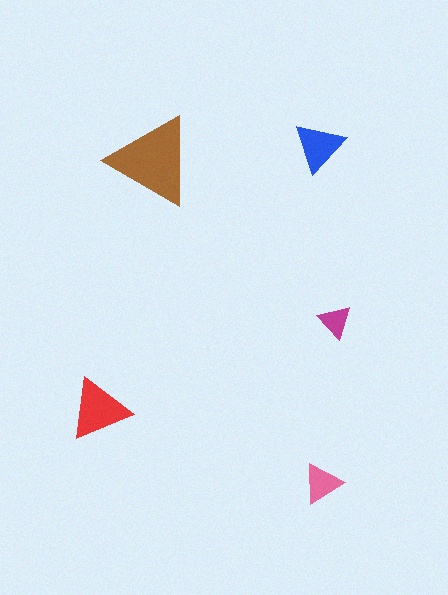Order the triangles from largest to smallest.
the brown one, the red one, the blue one, the pink one, the magenta one.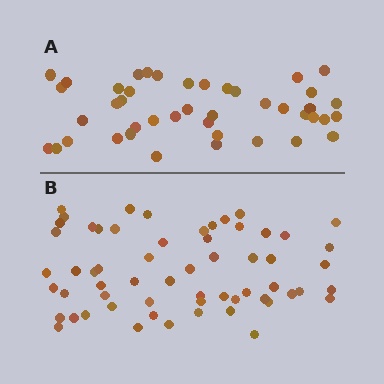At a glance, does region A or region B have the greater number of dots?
Region B (the bottom region) has more dots.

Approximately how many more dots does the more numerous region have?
Region B has approximately 15 more dots than region A.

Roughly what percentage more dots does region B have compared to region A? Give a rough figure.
About 40% more.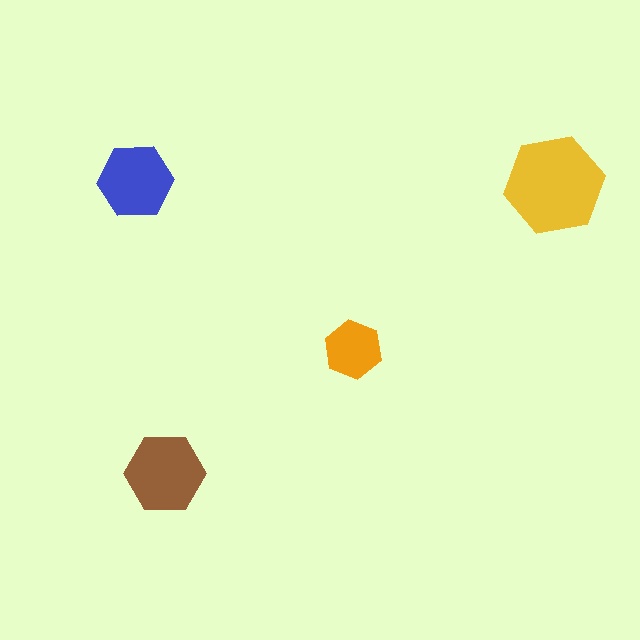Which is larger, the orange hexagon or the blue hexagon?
The blue one.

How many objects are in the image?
There are 4 objects in the image.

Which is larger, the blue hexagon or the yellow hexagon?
The yellow one.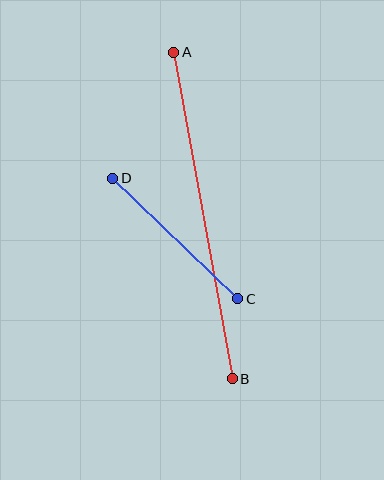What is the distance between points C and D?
The distance is approximately 173 pixels.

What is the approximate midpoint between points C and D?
The midpoint is at approximately (175, 238) pixels.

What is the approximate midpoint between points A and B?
The midpoint is at approximately (203, 215) pixels.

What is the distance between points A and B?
The distance is approximately 331 pixels.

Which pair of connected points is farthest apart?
Points A and B are farthest apart.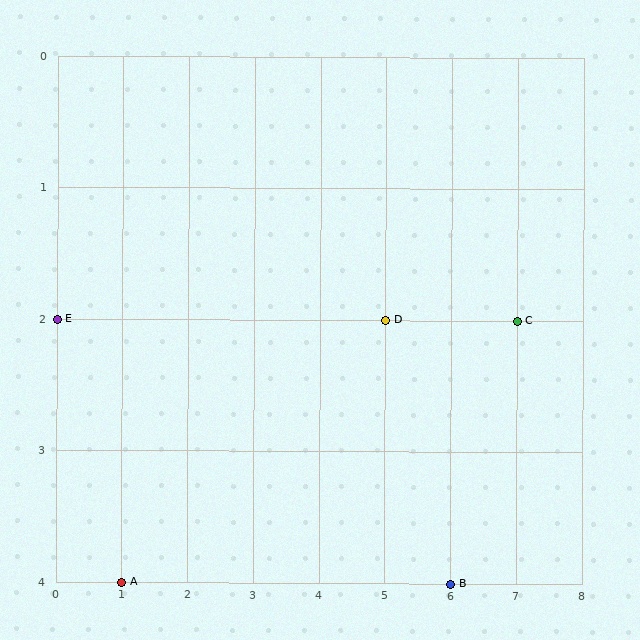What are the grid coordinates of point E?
Point E is at grid coordinates (0, 2).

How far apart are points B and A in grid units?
Points B and A are 5 columns apart.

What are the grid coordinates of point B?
Point B is at grid coordinates (6, 4).